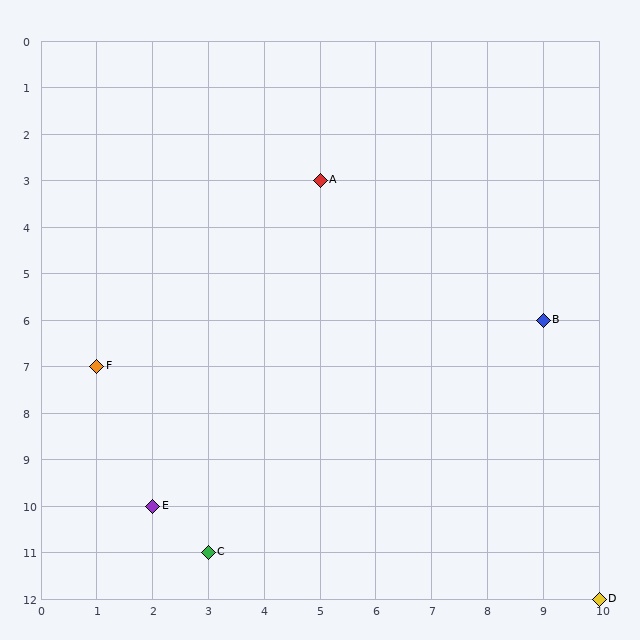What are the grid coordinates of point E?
Point E is at grid coordinates (2, 10).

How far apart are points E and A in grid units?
Points E and A are 3 columns and 7 rows apart (about 7.6 grid units diagonally).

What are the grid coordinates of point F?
Point F is at grid coordinates (1, 7).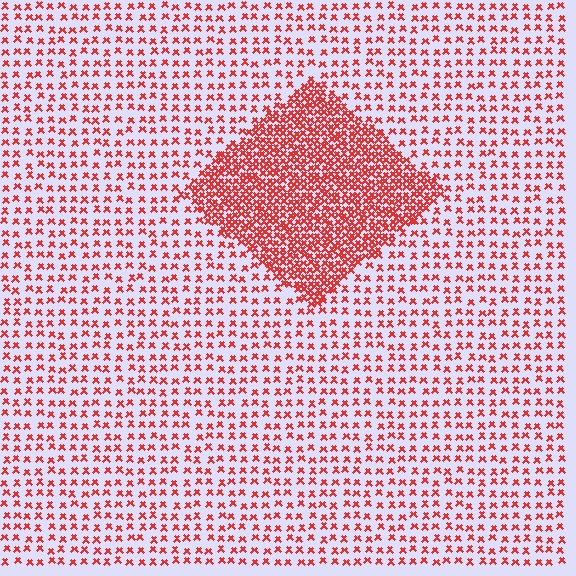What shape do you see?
I see a diamond.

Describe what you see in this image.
The image contains small red elements arranged at two different densities. A diamond-shaped region is visible where the elements are more densely packed than the surrounding area.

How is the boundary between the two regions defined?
The boundary is defined by a change in element density (approximately 2.8x ratio). All elements are the same color, size, and shape.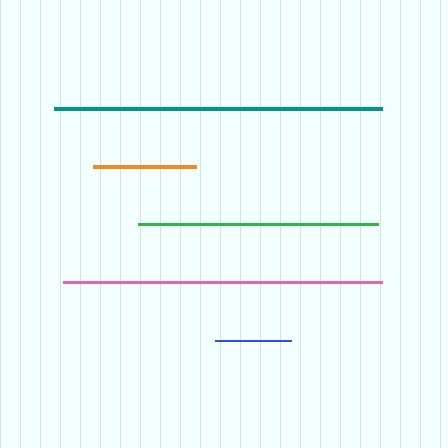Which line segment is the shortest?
The blue line is the shortest at approximately 76 pixels.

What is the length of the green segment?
The green segment is approximately 240 pixels long.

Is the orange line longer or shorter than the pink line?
The pink line is longer than the orange line.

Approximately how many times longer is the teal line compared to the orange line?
The teal line is approximately 3.2 times the length of the orange line.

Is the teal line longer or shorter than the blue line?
The teal line is longer than the blue line.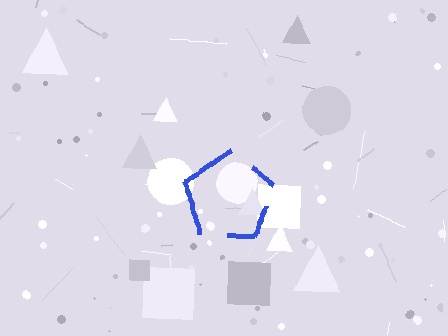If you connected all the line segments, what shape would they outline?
They would outline a pentagon.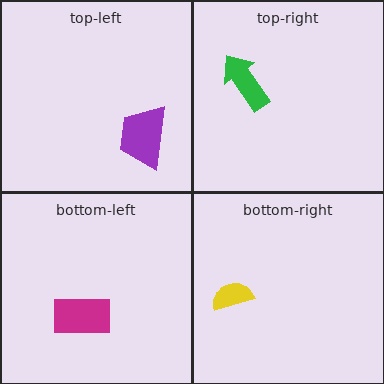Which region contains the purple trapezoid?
The top-left region.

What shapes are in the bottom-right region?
The yellow semicircle.